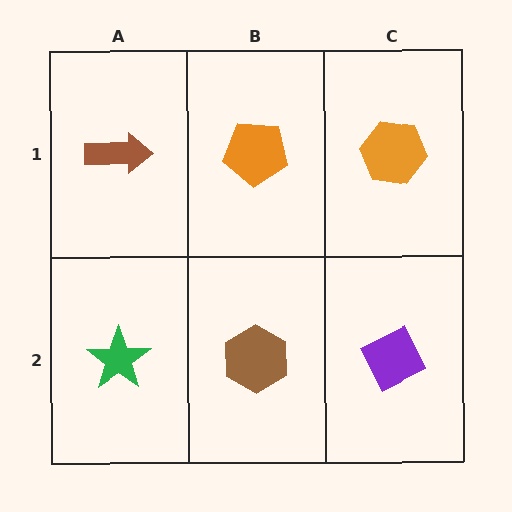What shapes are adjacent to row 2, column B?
An orange pentagon (row 1, column B), a green star (row 2, column A), a purple diamond (row 2, column C).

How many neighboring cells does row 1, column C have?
2.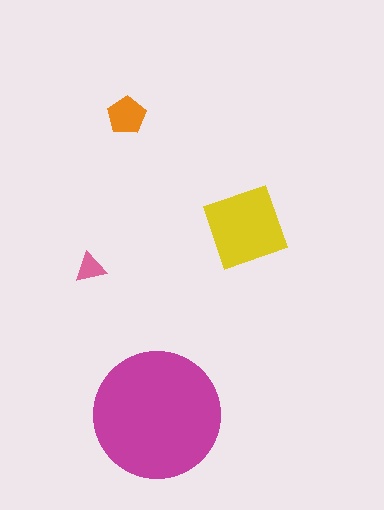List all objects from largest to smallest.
The magenta circle, the yellow diamond, the orange pentagon, the pink triangle.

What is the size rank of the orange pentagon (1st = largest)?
3rd.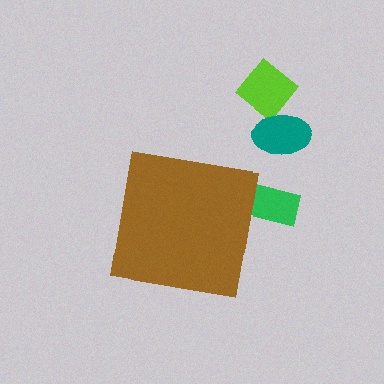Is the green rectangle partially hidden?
Yes, the green rectangle is partially hidden behind the brown square.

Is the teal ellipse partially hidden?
No, the teal ellipse is fully visible.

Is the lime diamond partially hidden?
No, the lime diamond is fully visible.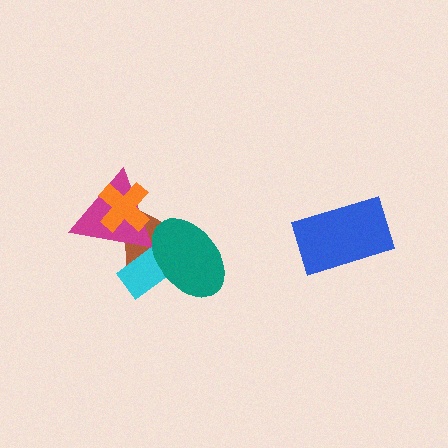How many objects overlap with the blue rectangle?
0 objects overlap with the blue rectangle.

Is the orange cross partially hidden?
No, no other shape covers it.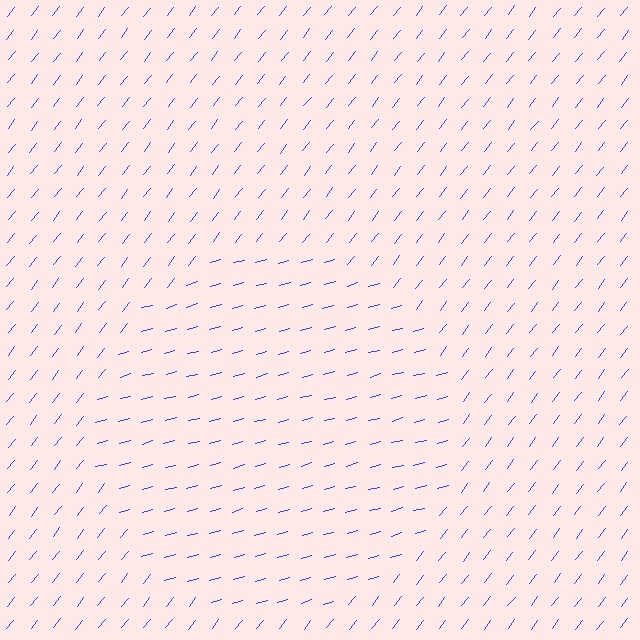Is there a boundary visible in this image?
Yes, there is a texture boundary formed by a change in line orientation.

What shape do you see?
I see a circle.